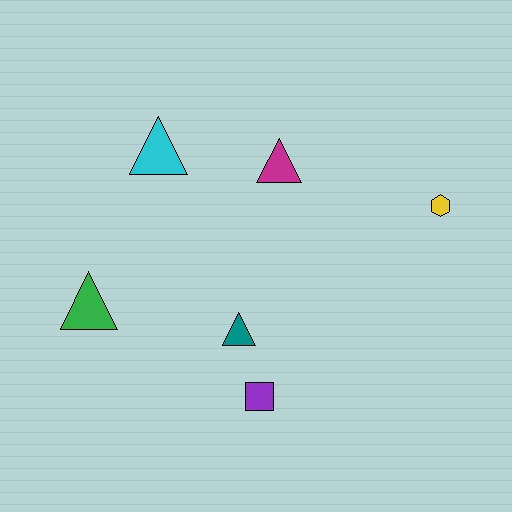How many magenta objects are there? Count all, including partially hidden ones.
There is 1 magenta object.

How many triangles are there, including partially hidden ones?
There are 4 triangles.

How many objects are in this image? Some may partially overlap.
There are 6 objects.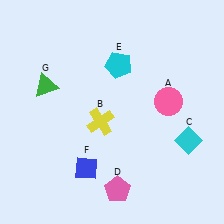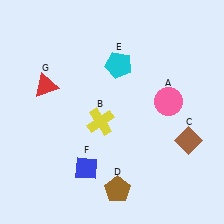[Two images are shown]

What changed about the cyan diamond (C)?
In Image 1, C is cyan. In Image 2, it changed to brown.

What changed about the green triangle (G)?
In Image 1, G is green. In Image 2, it changed to red.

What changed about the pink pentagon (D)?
In Image 1, D is pink. In Image 2, it changed to brown.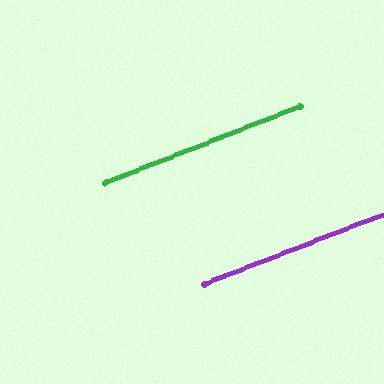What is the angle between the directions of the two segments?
Approximately 0 degrees.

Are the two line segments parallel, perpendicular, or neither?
Parallel — their directions differ by only 0.4°.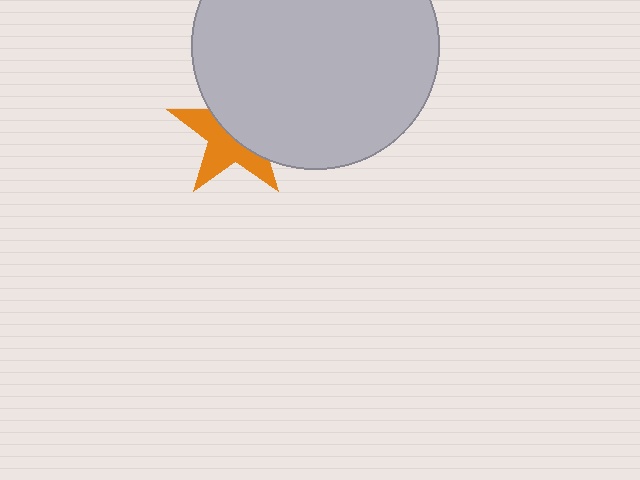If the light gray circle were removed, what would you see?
You would see the complete orange star.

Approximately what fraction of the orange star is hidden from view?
Roughly 51% of the orange star is hidden behind the light gray circle.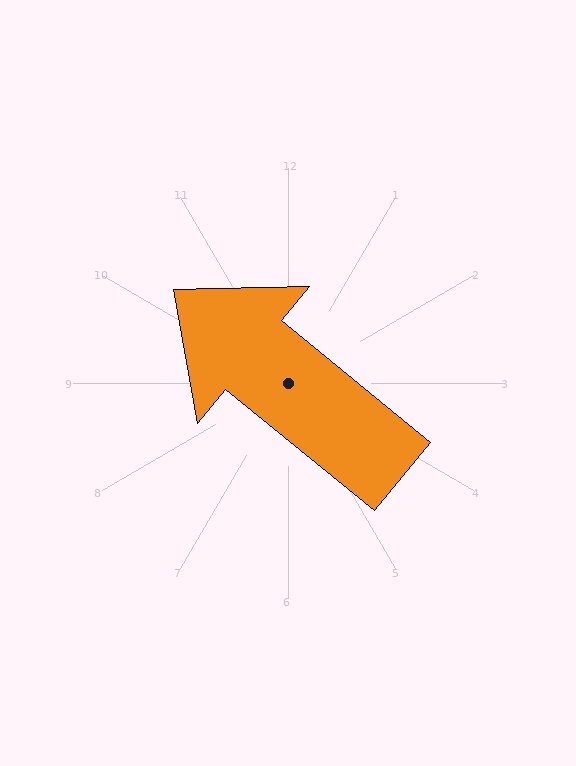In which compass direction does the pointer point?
Northwest.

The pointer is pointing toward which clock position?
Roughly 10 o'clock.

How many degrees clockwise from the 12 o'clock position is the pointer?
Approximately 309 degrees.